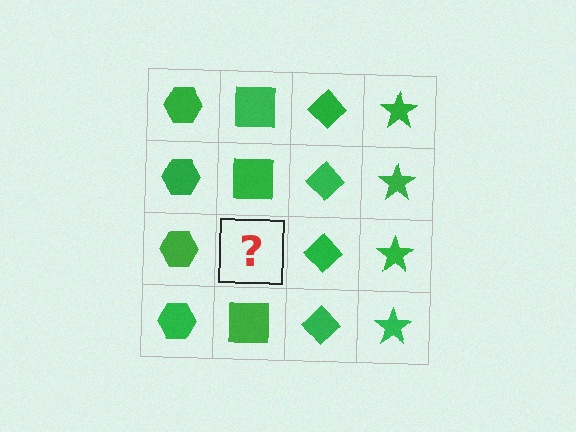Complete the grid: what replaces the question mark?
The question mark should be replaced with a green square.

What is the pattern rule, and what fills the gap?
The rule is that each column has a consistent shape. The gap should be filled with a green square.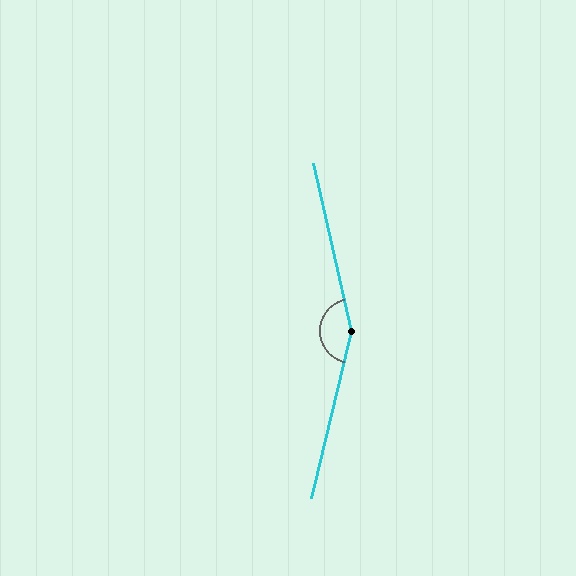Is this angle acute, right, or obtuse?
It is obtuse.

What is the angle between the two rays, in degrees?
Approximately 153 degrees.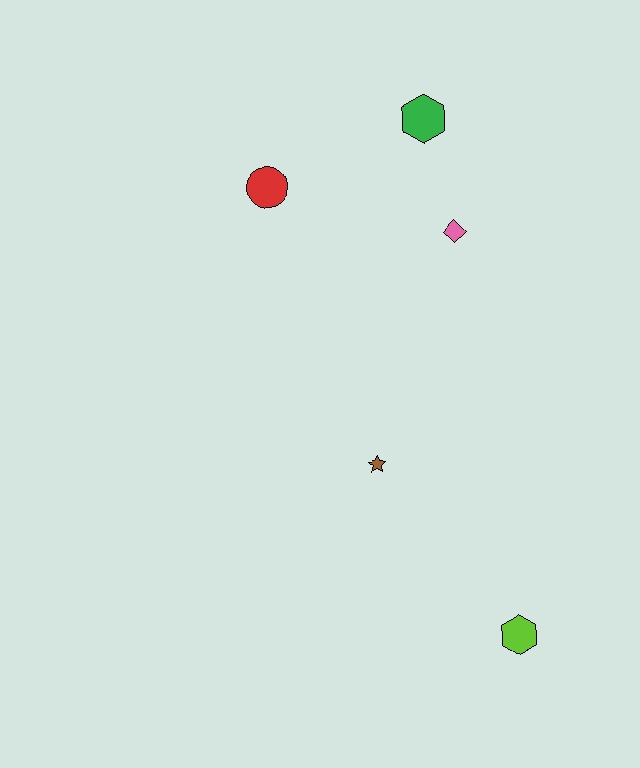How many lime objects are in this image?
There is 1 lime object.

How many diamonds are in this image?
There is 1 diamond.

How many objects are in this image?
There are 5 objects.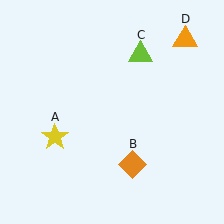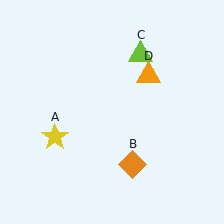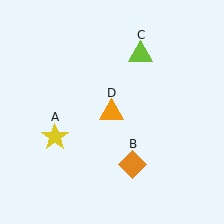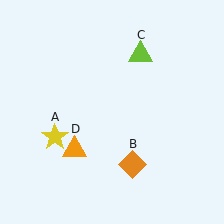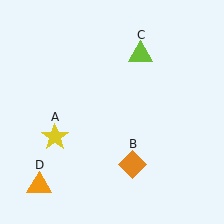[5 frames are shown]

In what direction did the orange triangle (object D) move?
The orange triangle (object D) moved down and to the left.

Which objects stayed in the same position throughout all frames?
Yellow star (object A) and orange diamond (object B) and lime triangle (object C) remained stationary.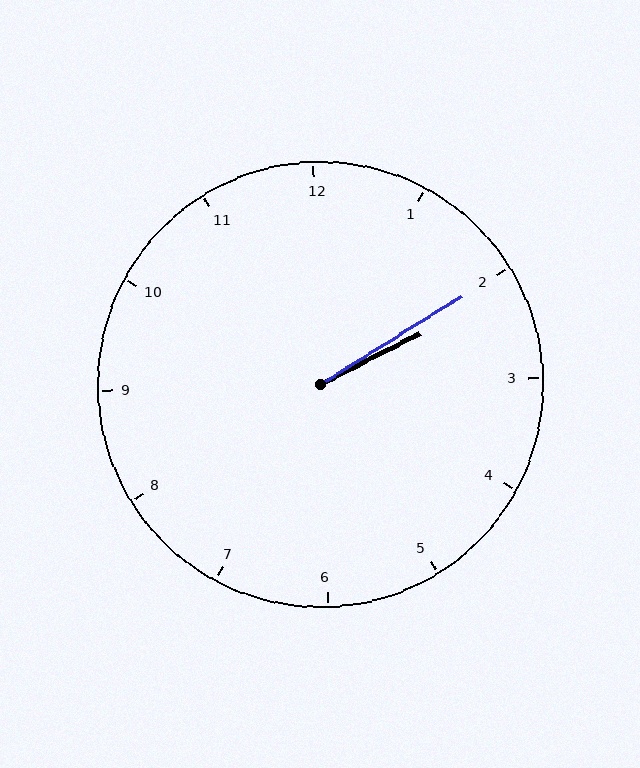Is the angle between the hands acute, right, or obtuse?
It is acute.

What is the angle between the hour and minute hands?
Approximately 5 degrees.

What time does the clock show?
2:10.